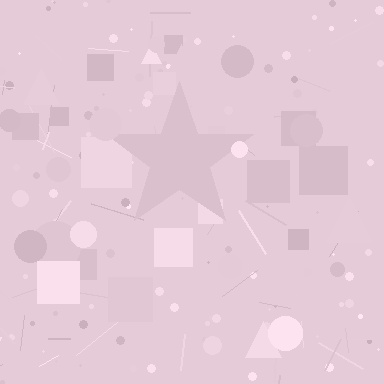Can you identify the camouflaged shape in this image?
The camouflaged shape is a star.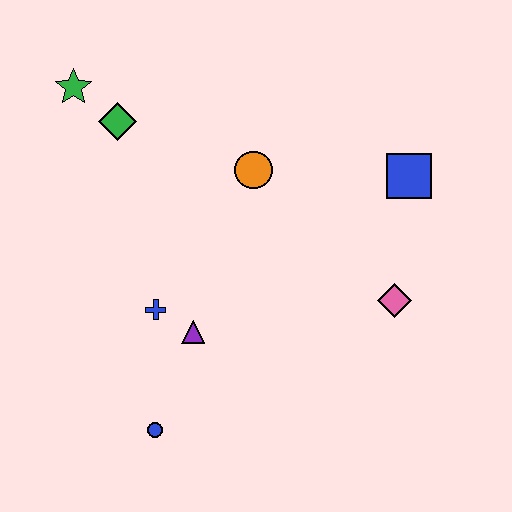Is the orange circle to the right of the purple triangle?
Yes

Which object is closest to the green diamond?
The green star is closest to the green diamond.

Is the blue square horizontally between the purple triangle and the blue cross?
No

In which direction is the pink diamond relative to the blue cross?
The pink diamond is to the right of the blue cross.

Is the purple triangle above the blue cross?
No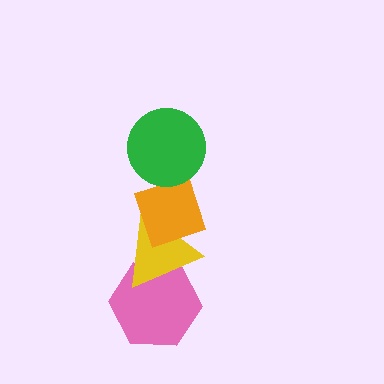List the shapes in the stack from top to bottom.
From top to bottom: the green circle, the orange diamond, the yellow triangle, the pink hexagon.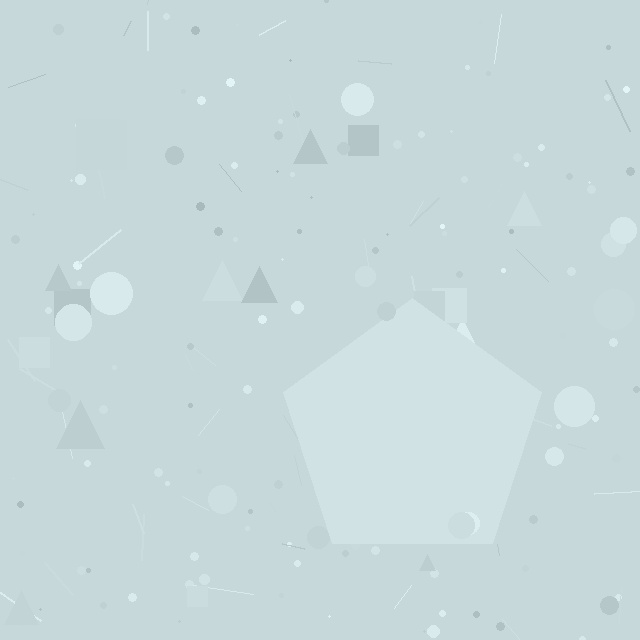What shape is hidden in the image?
A pentagon is hidden in the image.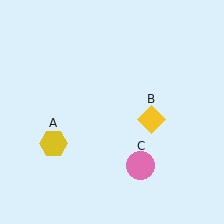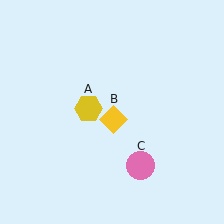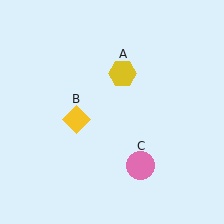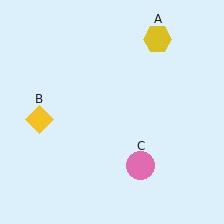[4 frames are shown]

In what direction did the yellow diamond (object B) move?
The yellow diamond (object B) moved left.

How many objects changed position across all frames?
2 objects changed position: yellow hexagon (object A), yellow diamond (object B).